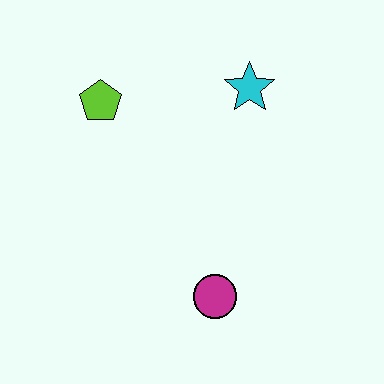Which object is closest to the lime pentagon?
The cyan star is closest to the lime pentagon.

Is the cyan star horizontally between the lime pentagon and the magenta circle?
No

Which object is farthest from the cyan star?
The magenta circle is farthest from the cyan star.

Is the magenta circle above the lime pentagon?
No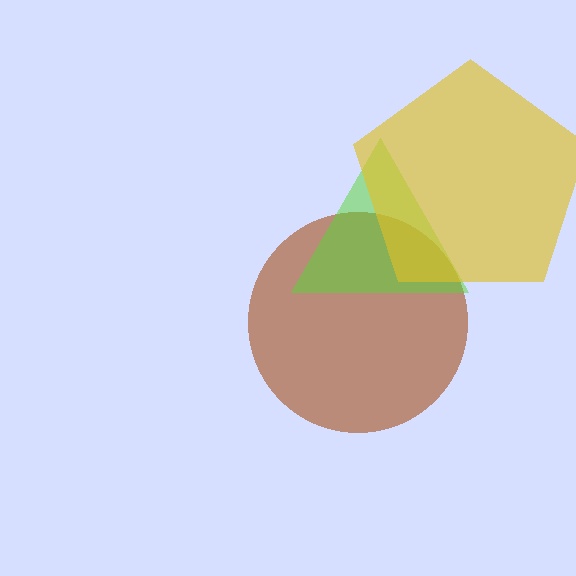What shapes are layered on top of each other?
The layered shapes are: a brown circle, a lime triangle, a yellow pentagon.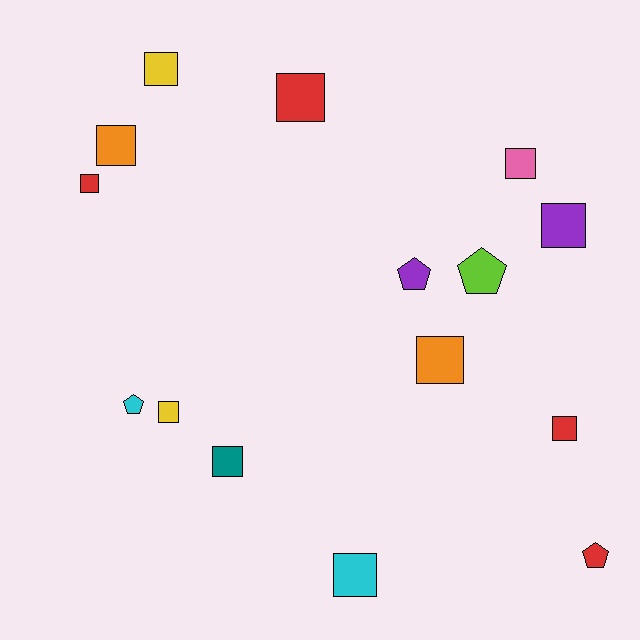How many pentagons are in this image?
There are 4 pentagons.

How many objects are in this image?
There are 15 objects.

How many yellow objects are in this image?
There are 2 yellow objects.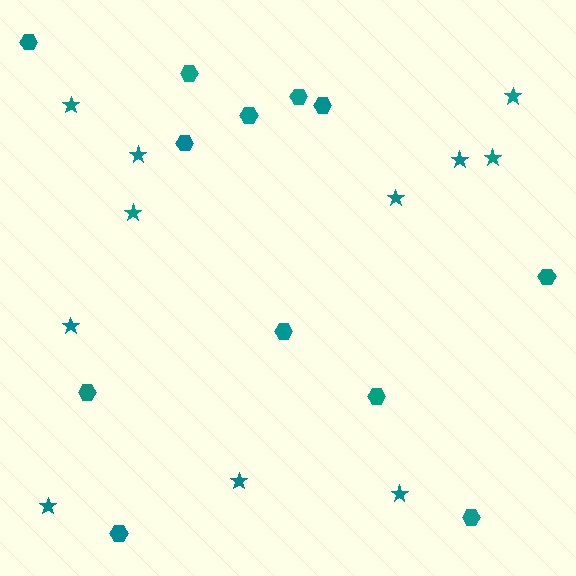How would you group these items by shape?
There are 2 groups: one group of hexagons (12) and one group of stars (11).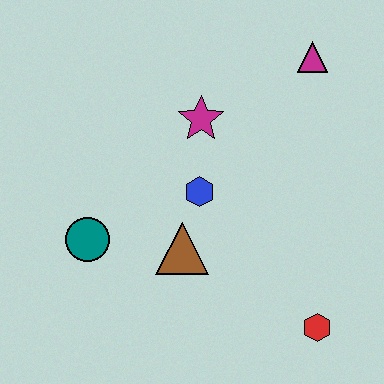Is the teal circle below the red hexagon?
No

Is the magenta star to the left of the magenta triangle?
Yes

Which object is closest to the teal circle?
The brown triangle is closest to the teal circle.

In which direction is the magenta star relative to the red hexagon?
The magenta star is above the red hexagon.